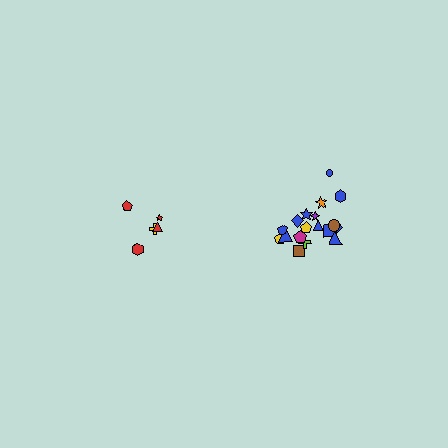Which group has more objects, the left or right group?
The right group.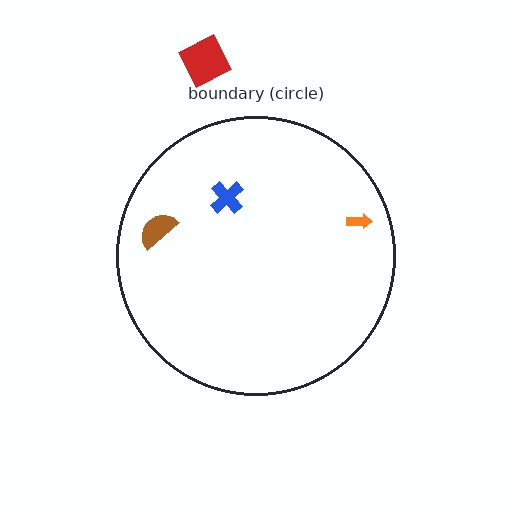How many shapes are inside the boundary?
3 inside, 1 outside.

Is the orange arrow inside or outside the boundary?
Inside.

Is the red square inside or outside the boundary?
Outside.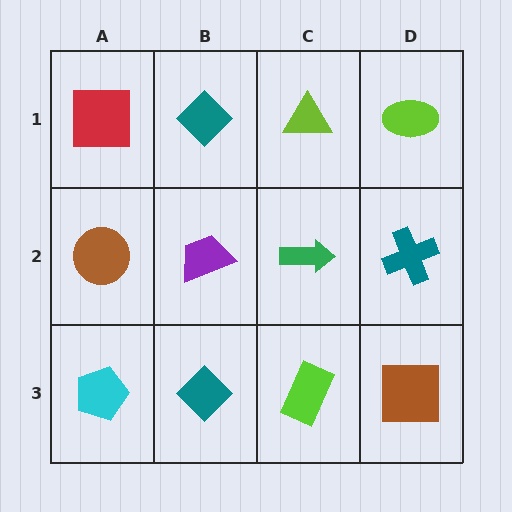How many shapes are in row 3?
4 shapes.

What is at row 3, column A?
A cyan pentagon.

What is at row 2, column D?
A teal cross.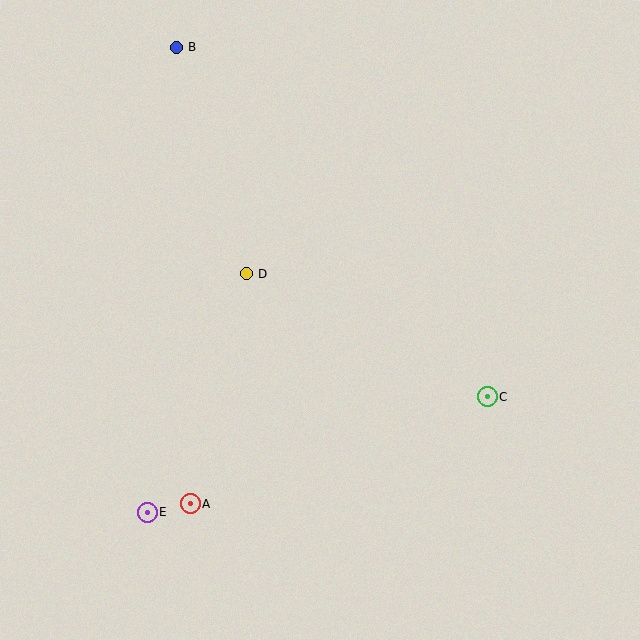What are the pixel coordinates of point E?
Point E is at (147, 512).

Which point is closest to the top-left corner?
Point B is closest to the top-left corner.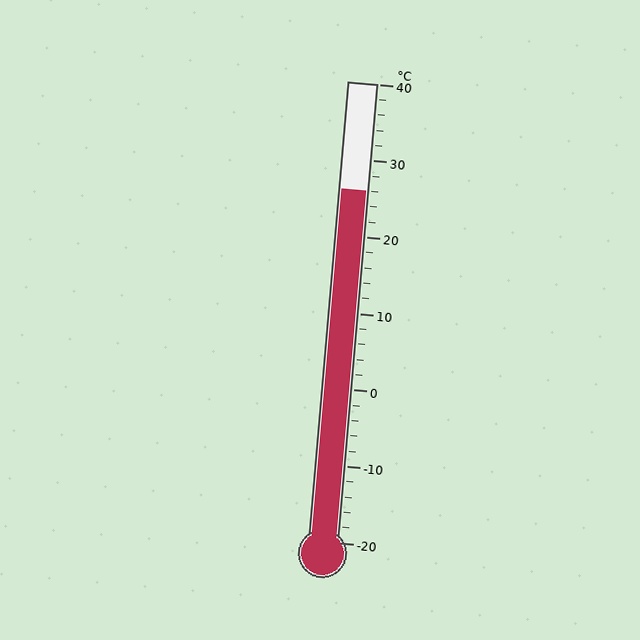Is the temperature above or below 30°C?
The temperature is below 30°C.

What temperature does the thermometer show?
The thermometer shows approximately 26°C.